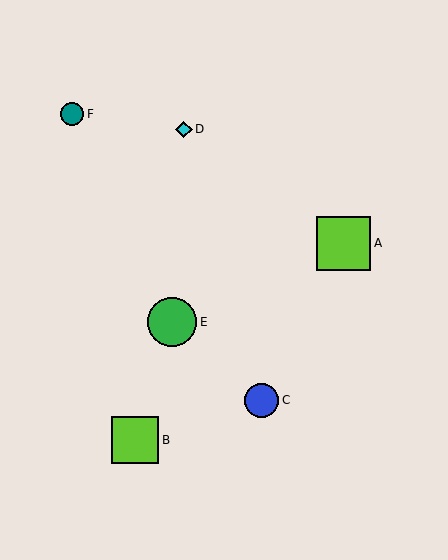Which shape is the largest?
The lime square (labeled A) is the largest.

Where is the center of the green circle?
The center of the green circle is at (172, 322).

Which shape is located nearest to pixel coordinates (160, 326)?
The green circle (labeled E) at (172, 322) is nearest to that location.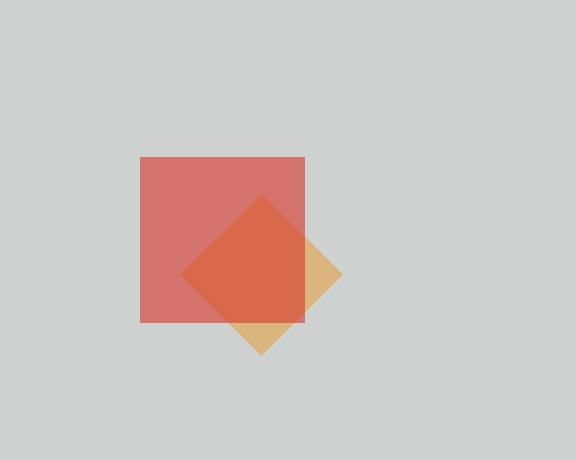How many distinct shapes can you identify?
There are 2 distinct shapes: an orange diamond, a red square.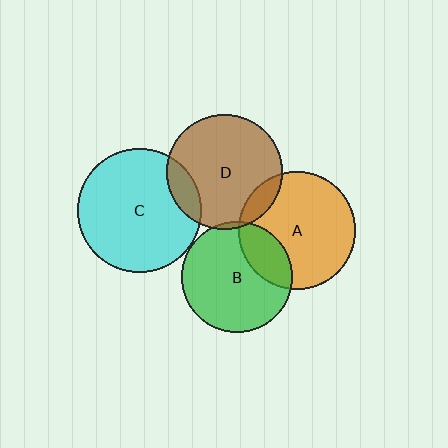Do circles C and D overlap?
Yes.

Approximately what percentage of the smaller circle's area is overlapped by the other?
Approximately 15%.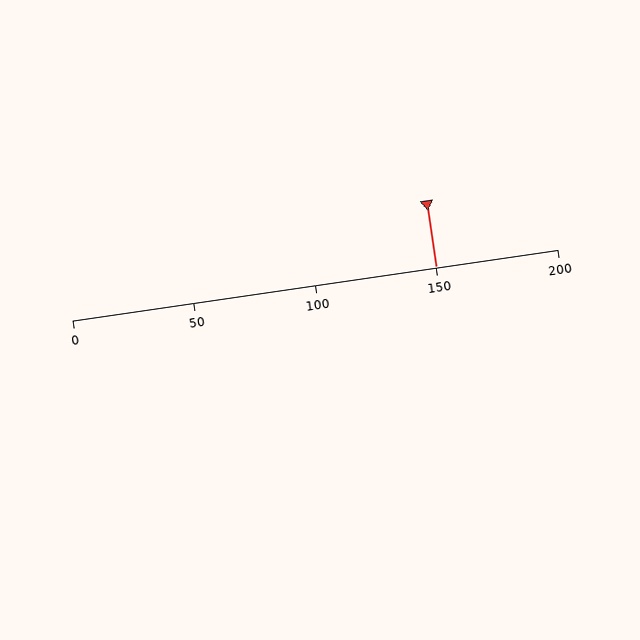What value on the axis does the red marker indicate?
The marker indicates approximately 150.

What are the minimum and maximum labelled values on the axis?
The axis runs from 0 to 200.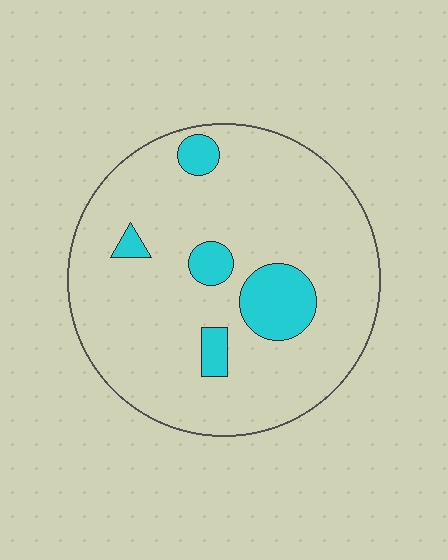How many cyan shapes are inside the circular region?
5.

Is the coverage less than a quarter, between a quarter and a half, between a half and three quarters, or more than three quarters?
Less than a quarter.